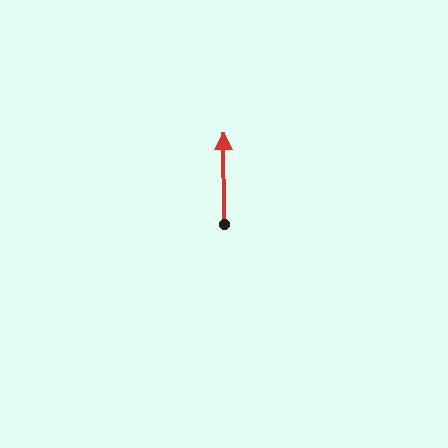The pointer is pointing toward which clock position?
Roughly 12 o'clock.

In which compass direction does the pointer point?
North.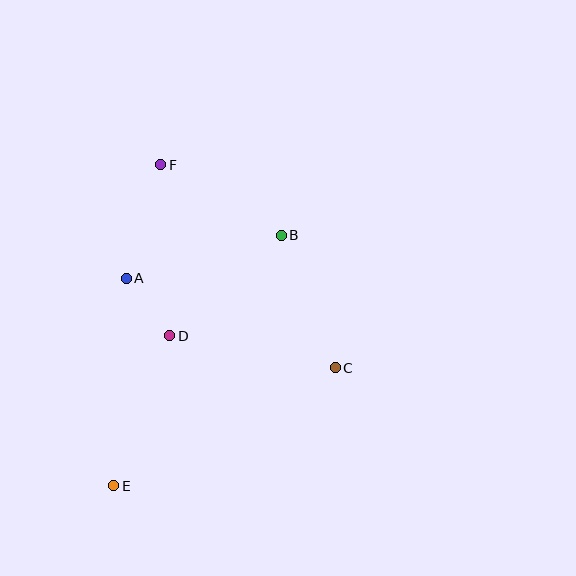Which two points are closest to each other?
Points A and D are closest to each other.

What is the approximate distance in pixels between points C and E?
The distance between C and E is approximately 251 pixels.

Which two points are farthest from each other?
Points E and F are farthest from each other.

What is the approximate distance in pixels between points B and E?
The distance between B and E is approximately 301 pixels.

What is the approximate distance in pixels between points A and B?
The distance between A and B is approximately 161 pixels.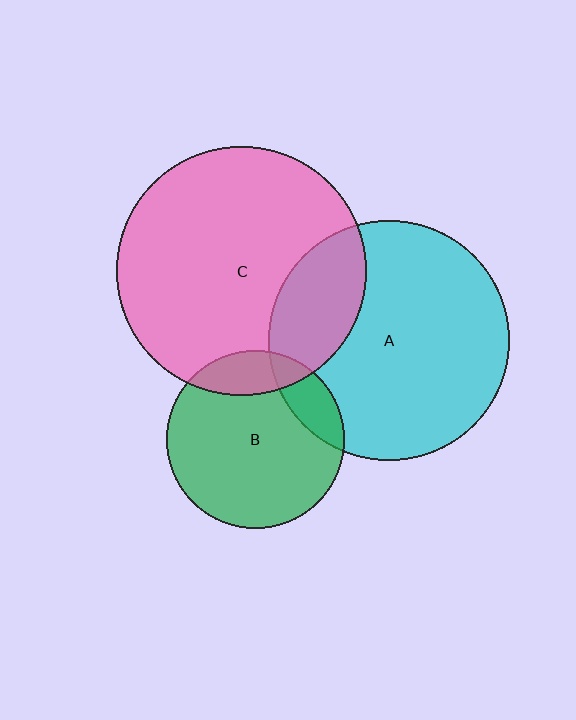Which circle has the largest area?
Circle C (pink).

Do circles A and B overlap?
Yes.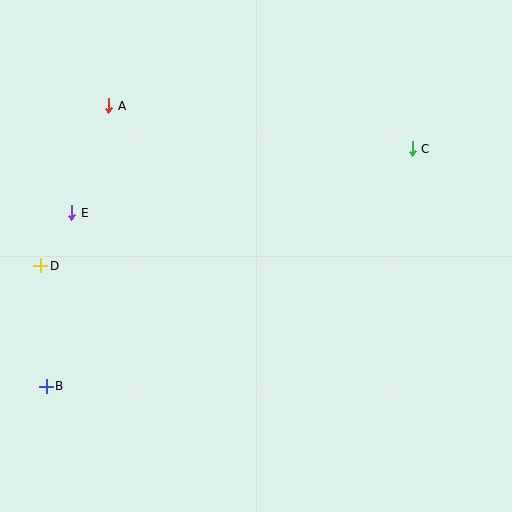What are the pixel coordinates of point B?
Point B is at (46, 386).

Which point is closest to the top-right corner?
Point C is closest to the top-right corner.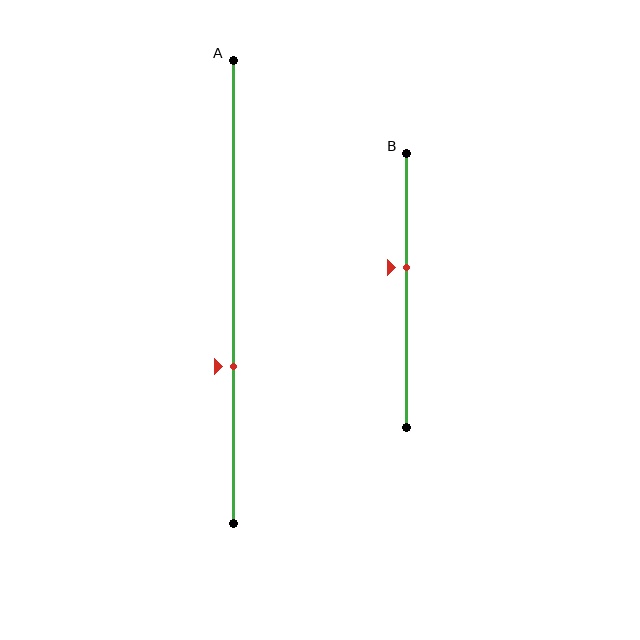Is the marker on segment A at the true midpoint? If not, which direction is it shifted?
No, the marker on segment A is shifted downward by about 16% of the segment length.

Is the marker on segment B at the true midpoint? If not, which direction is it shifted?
No, the marker on segment B is shifted upward by about 8% of the segment length.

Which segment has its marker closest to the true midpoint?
Segment B has its marker closest to the true midpoint.